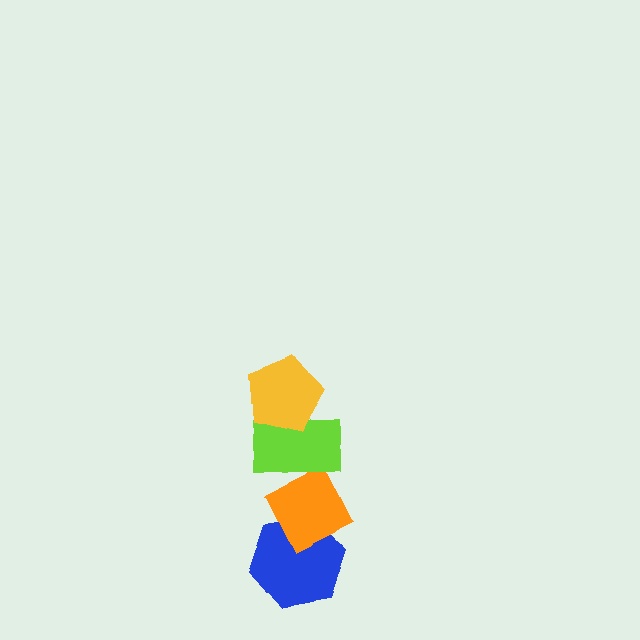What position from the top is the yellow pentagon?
The yellow pentagon is 1st from the top.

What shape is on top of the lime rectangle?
The yellow pentagon is on top of the lime rectangle.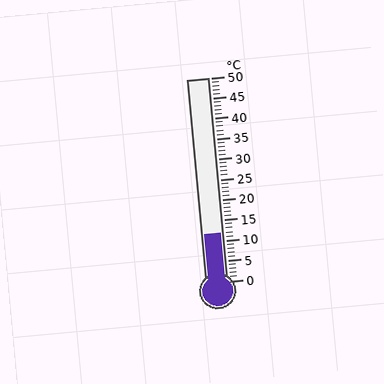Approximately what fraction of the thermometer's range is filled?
The thermometer is filled to approximately 25% of its range.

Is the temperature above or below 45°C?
The temperature is below 45°C.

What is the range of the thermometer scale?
The thermometer scale ranges from 0°C to 50°C.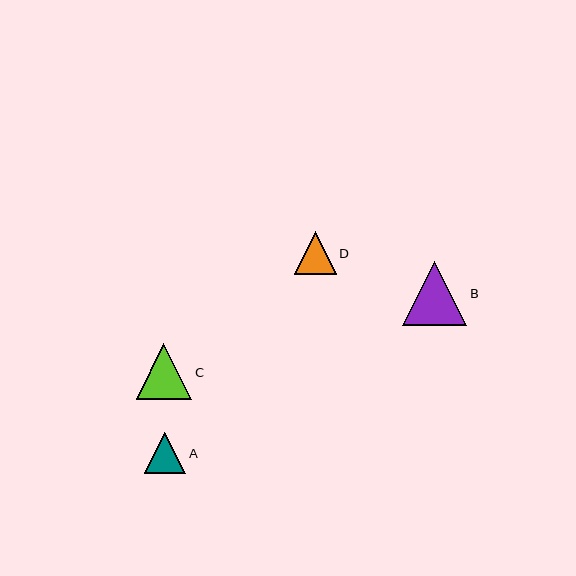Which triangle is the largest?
Triangle B is the largest with a size of approximately 64 pixels.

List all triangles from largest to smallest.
From largest to smallest: B, C, D, A.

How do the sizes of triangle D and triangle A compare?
Triangle D and triangle A are approximately the same size.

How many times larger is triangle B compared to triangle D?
Triangle B is approximately 1.5 times the size of triangle D.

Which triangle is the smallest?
Triangle A is the smallest with a size of approximately 41 pixels.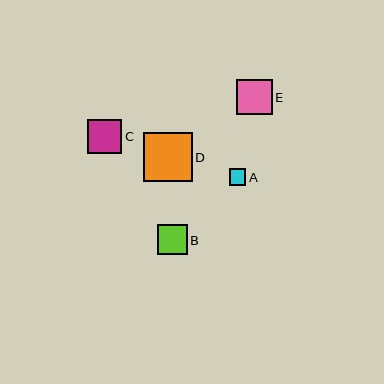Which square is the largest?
Square D is the largest with a size of approximately 49 pixels.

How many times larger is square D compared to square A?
Square D is approximately 3.0 times the size of square A.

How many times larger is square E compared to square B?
Square E is approximately 1.2 times the size of square B.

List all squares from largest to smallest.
From largest to smallest: D, E, C, B, A.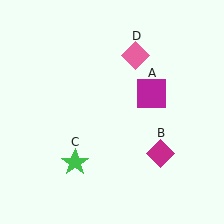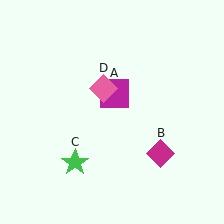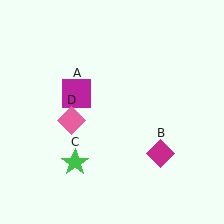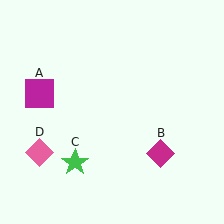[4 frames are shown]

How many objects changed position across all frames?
2 objects changed position: magenta square (object A), pink diamond (object D).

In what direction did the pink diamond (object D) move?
The pink diamond (object D) moved down and to the left.